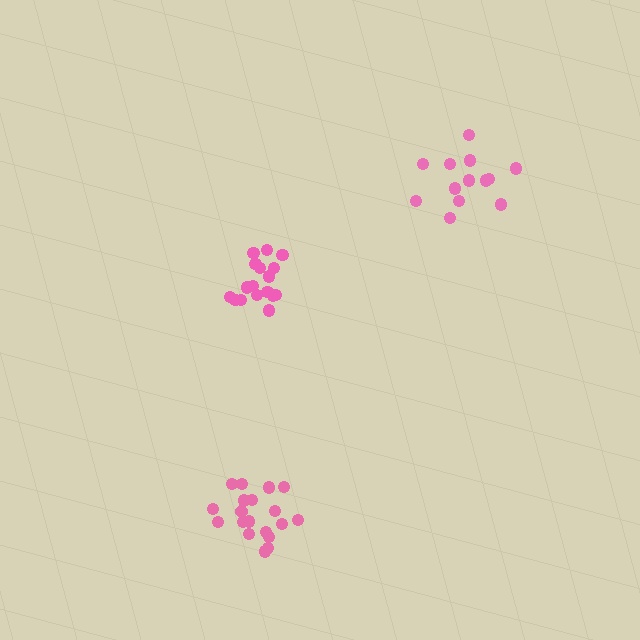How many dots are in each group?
Group 1: 19 dots, Group 2: 13 dots, Group 3: 17 dots (49 total).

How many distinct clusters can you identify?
There are 3 distinct clusters.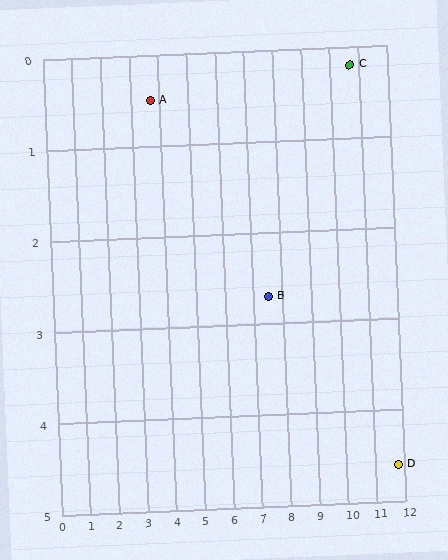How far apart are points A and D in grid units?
Points A and D are about 9.1 grid units apart.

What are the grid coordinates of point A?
Point A is at approximately (3.7, 0.5).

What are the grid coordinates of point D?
Point D is at approximately (11.8, 4.6).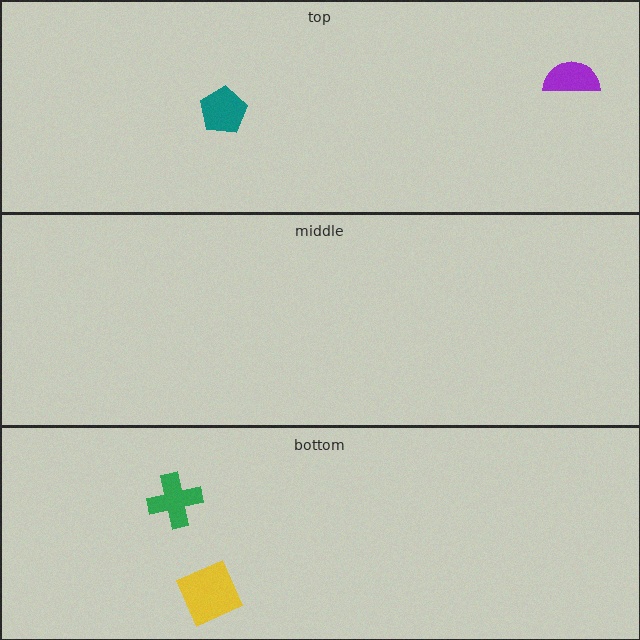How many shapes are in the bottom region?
2.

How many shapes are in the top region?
2.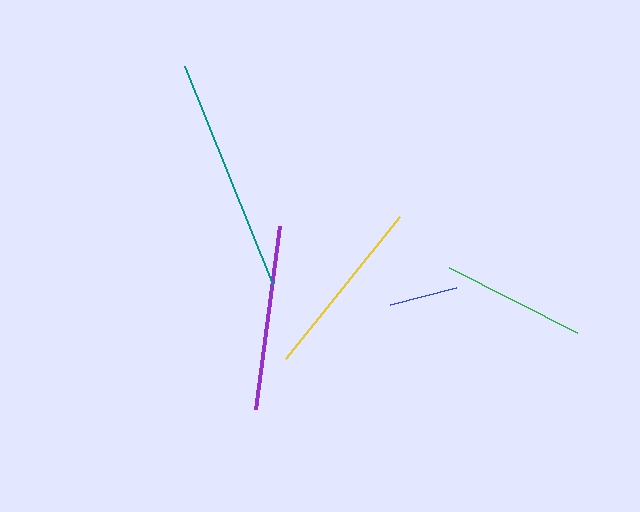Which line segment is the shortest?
The blue line is the shortest at approximately 68 pixels.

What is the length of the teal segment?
The teal segment is approximately 235 pixels long.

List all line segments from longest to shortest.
From longest to shortest: teal, purple, yellow, green, blue.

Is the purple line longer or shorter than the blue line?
The purple line is longer than the blue line.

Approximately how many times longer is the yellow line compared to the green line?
The yellow line is approximately 1.3 times the length of the green line.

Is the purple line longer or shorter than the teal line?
The teal line is longer than the purple line.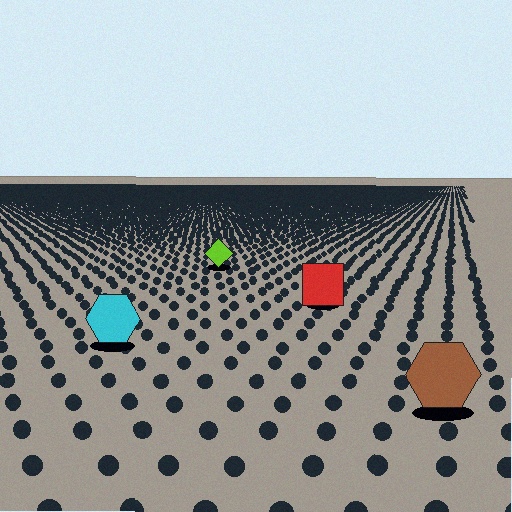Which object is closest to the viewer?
The brown hexagon is closest. The texture marks near it are larger and more spread out.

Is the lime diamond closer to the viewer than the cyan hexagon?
No. The cyan hexagon is closer — you can tell from the texture gradient: the ground texture is coarser near it.